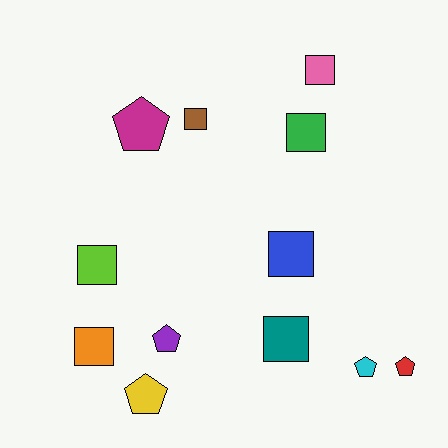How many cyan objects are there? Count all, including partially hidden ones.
There is 1 cyan object.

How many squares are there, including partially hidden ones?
There are 7 squares.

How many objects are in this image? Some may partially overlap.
There are 12 objects.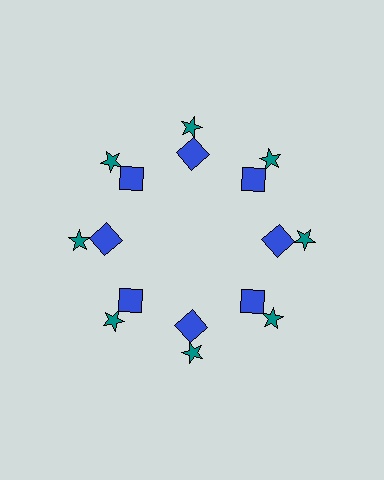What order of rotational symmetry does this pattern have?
This pattern has 8-fold rotational symmetry.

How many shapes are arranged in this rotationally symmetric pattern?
There are 16 shapes, arranged in 8 groups of 2.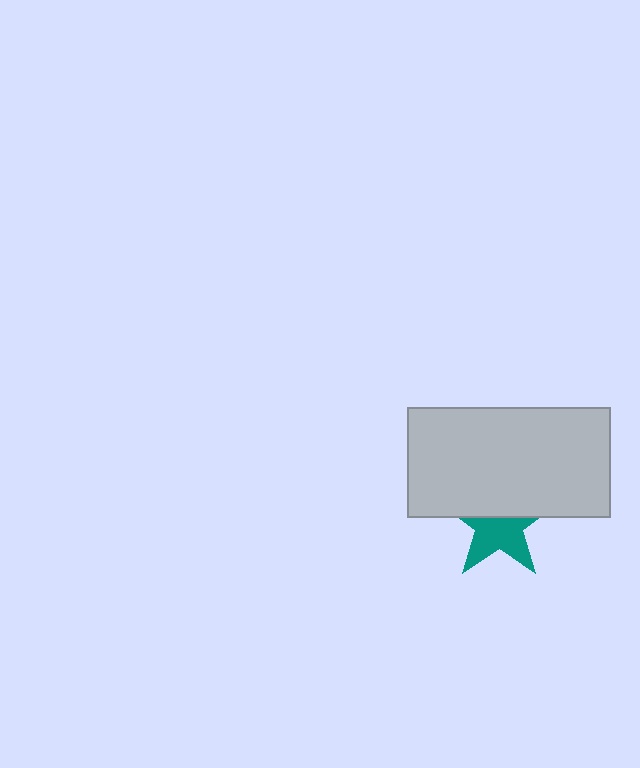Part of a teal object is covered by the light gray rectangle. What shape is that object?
It is a star.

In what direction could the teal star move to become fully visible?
The teal star could move down. That would shift it out from behind the light gray rectangle entirely.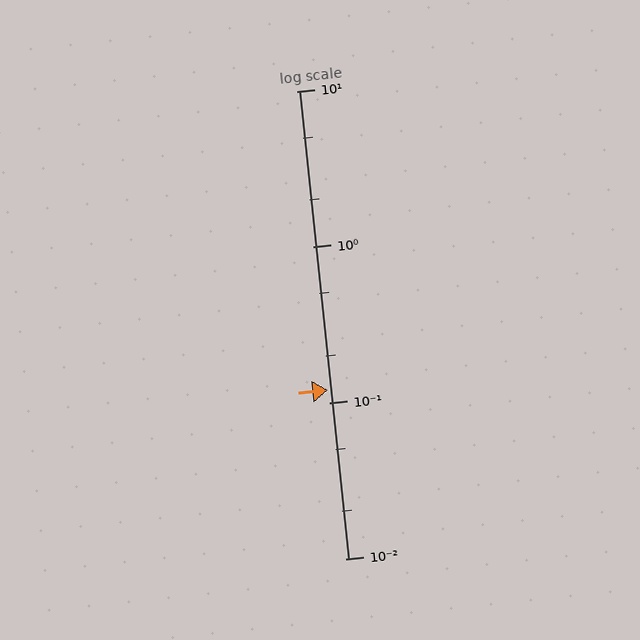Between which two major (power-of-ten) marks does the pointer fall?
The pointer is between 0.1 and 1.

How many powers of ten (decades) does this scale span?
The scale spans 3 decades, from 0.01 to 10.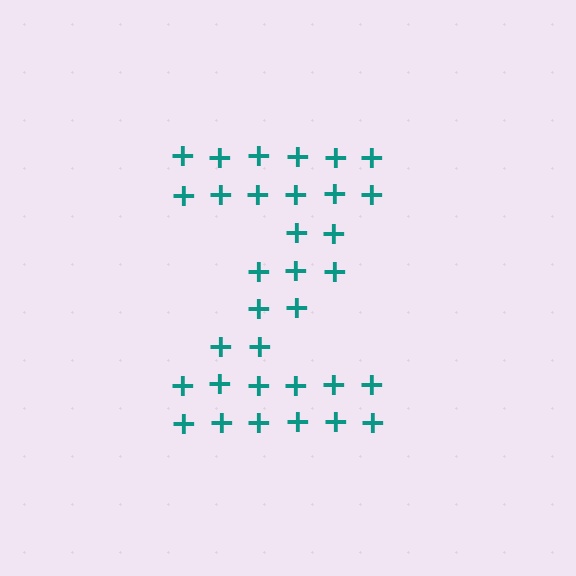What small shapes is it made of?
It is made of small plus signs.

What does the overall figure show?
The overall figure shows the letter Z.